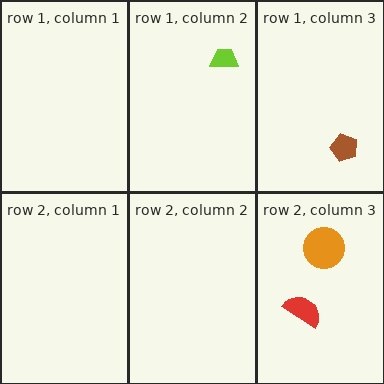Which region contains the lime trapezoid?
The row 1, column 2 region.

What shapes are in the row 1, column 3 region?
The brown pentagon.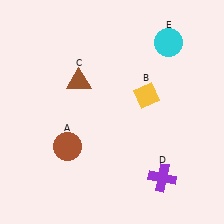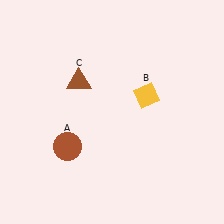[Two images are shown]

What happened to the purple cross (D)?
The purple cross (D) was removed in Image 2. It was in the bottom-right area of Image 1.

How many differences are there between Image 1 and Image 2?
There are 2 differences between the two images.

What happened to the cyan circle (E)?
The cyan circle (E) was removed in Image 2. It was in the top-right area of Image 1.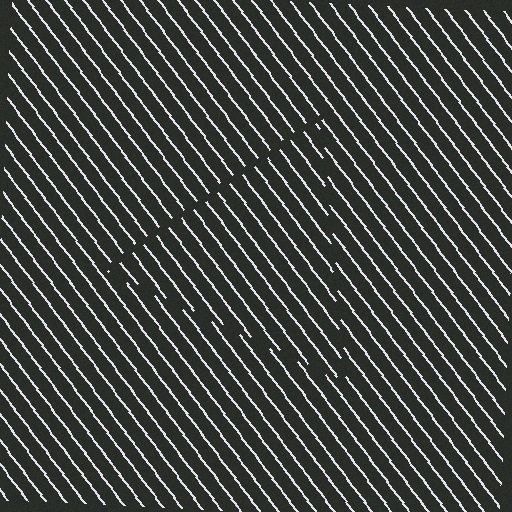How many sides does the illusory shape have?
3 sides — the line-ends trace a triangle.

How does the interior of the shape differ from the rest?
The interior of the shape contains the same grating, shifted by half a period — the contour is defined by the phase discontinuity where line-ends from the inner and outer gratings abut.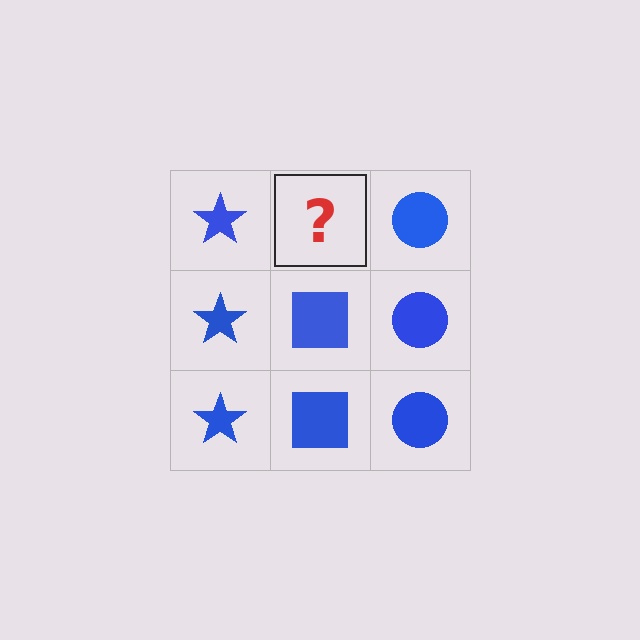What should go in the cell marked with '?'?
The missing cell should contain a blue square.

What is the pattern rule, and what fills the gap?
The rule is that each column has a consistent shape. The gap should be filled with a blue square.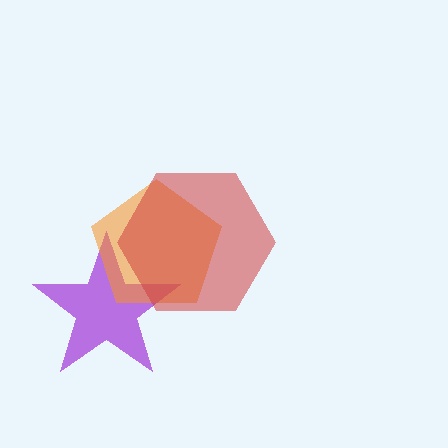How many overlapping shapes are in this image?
There are 3 overlapping shapes in the image.